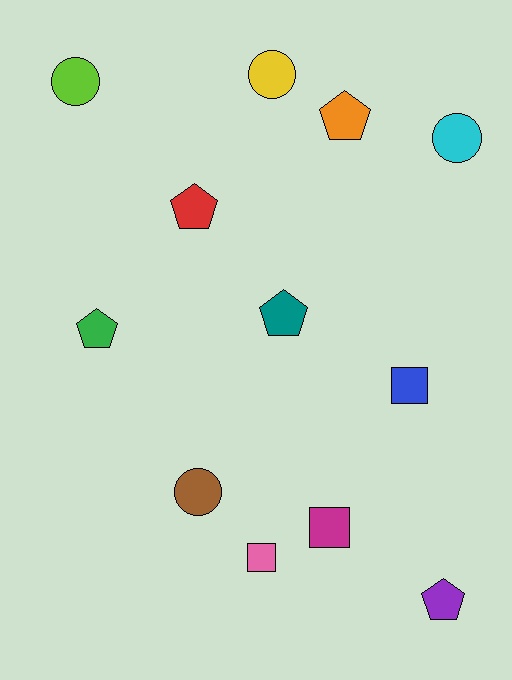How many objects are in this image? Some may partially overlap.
There are 12 objects.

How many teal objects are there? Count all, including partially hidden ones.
There is 1 teal object.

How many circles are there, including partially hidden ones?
There are 4 circles.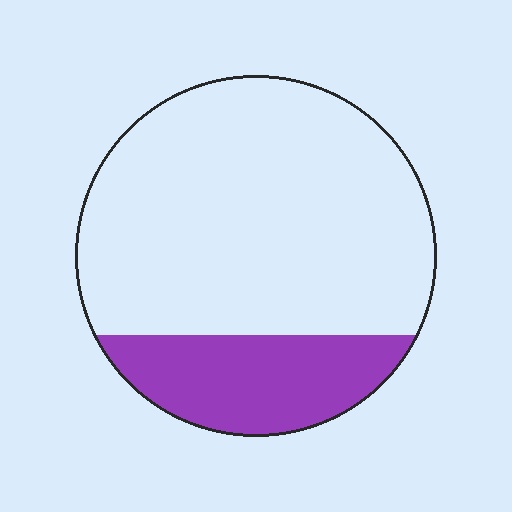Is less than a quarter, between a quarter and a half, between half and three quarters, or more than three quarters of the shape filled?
Less than a quarter.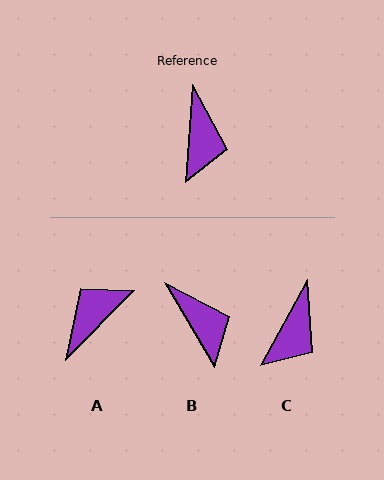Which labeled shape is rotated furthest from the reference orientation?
A, about 140 degrees away.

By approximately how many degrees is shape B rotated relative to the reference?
Approximately 35 degrees counter-clockwise.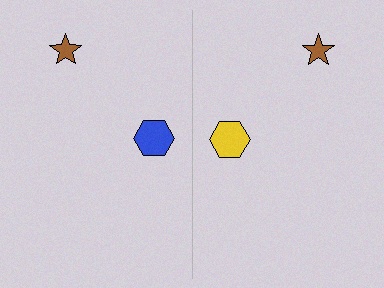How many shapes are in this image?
There are 4 shapes in this image.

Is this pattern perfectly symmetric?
No, the pattern is not perfectly symmetric. The yellow hexagon on the right side breaks the symmetry — its mirror counterpart is blue.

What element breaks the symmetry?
The yellow hexagon on the right side breaks the symmetry — its mirror counterpart is blue.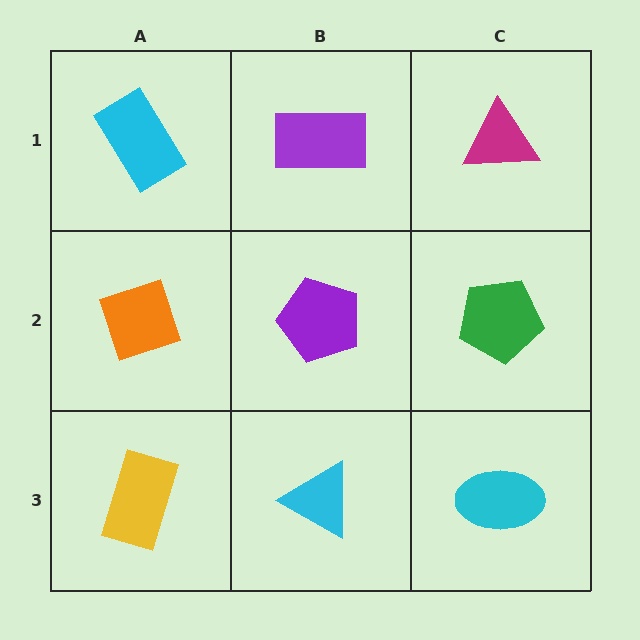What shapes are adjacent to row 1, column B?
A purple pentagon (row 2, column B), a cyan rectangle (row 1, column A), a magenta triangle (row 1, column C).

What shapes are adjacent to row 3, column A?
An orange diamond (row 2, column A), a cyan triangle (row 3, column B).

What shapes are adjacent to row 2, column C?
A magenta triangle (row 1, column C), a cyan ellipse (row 3, column C), a purple pentagon (row 2, column B).